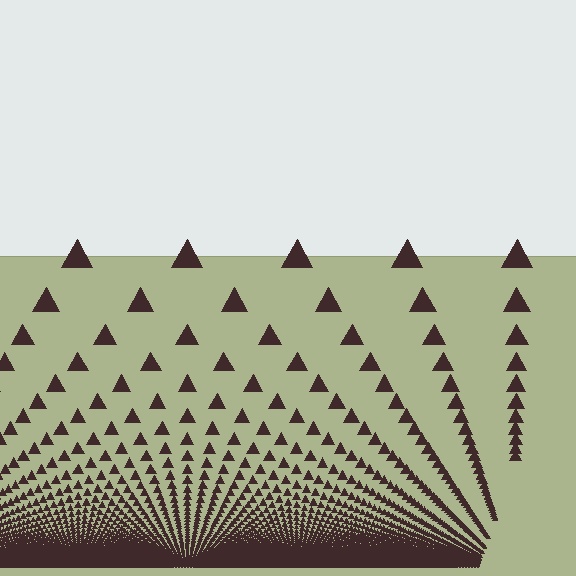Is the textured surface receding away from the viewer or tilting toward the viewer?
The surface appears to tilt toward the viewer. Texture elements get larger and sparser toward the top.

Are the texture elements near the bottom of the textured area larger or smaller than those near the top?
Smaller. The gradient is inverted — elements near the bottom are smaller and denser.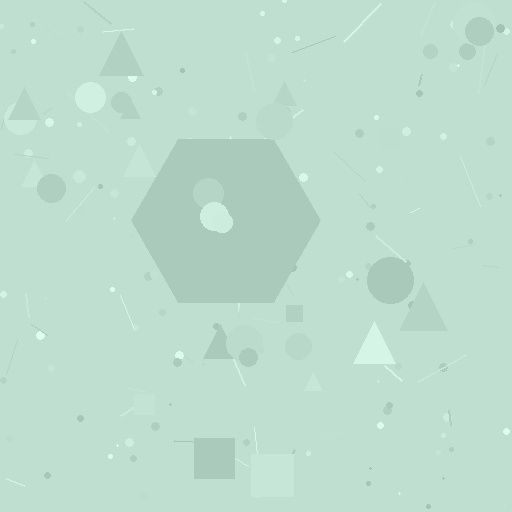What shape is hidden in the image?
A hexagon is hidden in the image.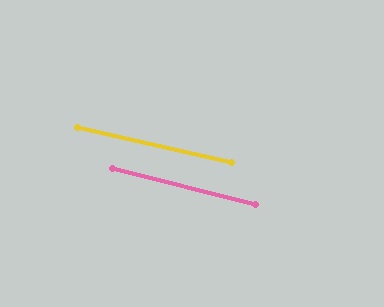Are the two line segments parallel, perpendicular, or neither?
Parallel — their directions differ by only 1.4°.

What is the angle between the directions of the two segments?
Approximately 1 degree.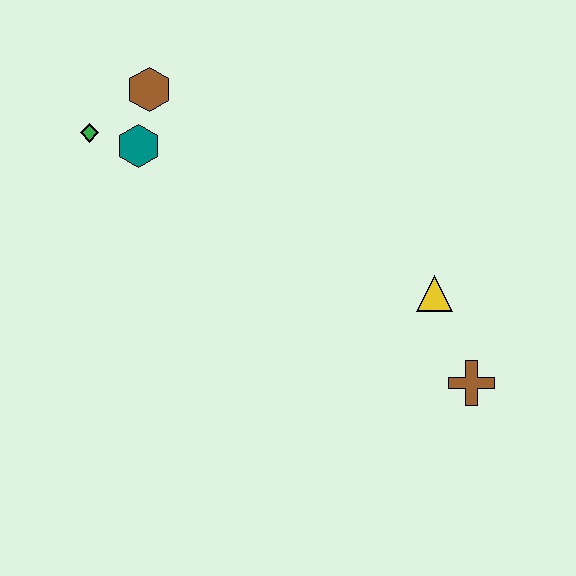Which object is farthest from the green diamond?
The brown cross is farthest from the green diamond.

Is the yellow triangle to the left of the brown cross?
Yes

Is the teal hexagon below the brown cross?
No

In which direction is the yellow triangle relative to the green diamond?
The yellow triangle is to the right of the green diamond.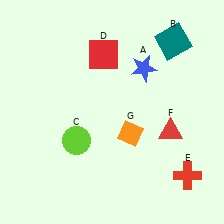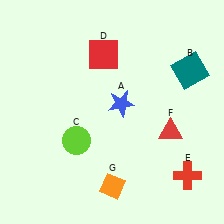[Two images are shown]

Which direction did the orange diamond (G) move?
The orange diamond (G) moved down.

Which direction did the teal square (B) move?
The teal square (B) moved down.